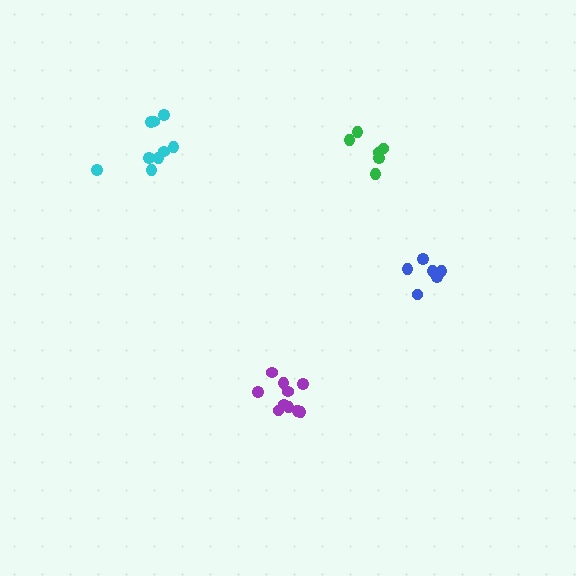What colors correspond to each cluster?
The clusters are colored: blue, green, cyan, purple.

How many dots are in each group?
Group 1: 6 dots, Group 2: 6 dots, Group 3: 9 dots, Group 4: 10 dots (31 total).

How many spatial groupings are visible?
There are 4 spatial groupings.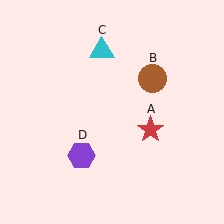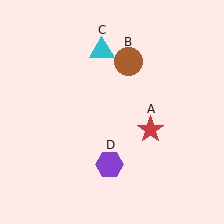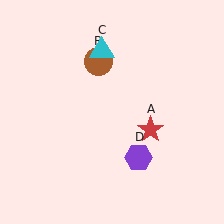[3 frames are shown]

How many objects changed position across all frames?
2 objects changed position: brown circle (object B), purple hexagon (object D).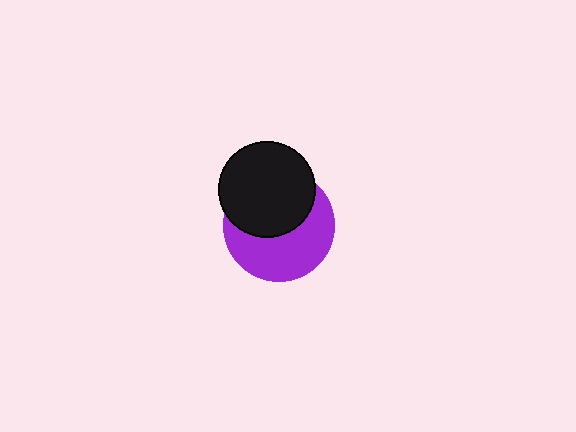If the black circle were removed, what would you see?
You would see the complete purple circle.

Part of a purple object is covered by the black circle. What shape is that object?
It is a circle.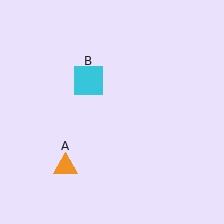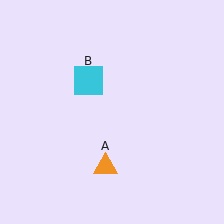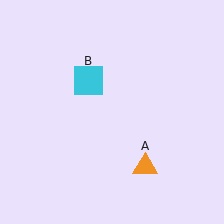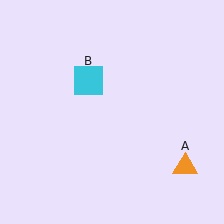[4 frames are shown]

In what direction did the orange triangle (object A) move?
The orange triangle (object A) moved right.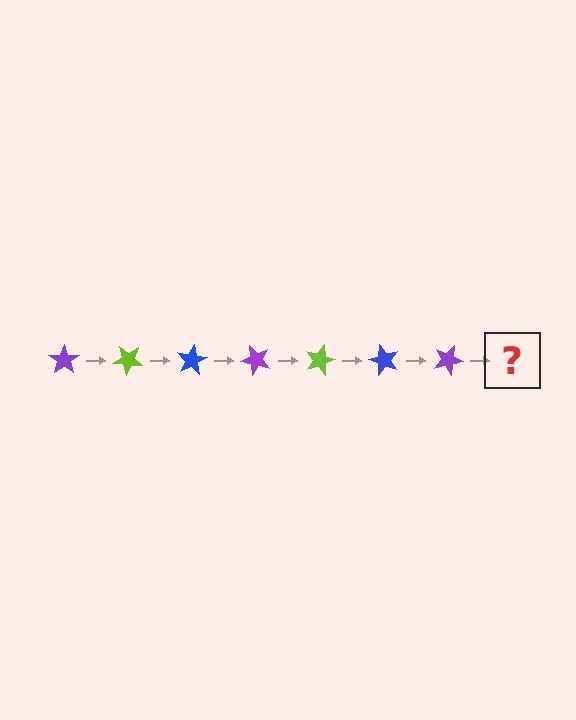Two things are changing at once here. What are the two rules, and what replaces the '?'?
The two rules are that it rotates 40 degrees each step and the color cycles through purple, lime, and blue. The '?' should be a lime star, rotated 280 degrees from the start.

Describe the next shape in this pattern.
It should be a lime star, rotated 280 degrees from the start.